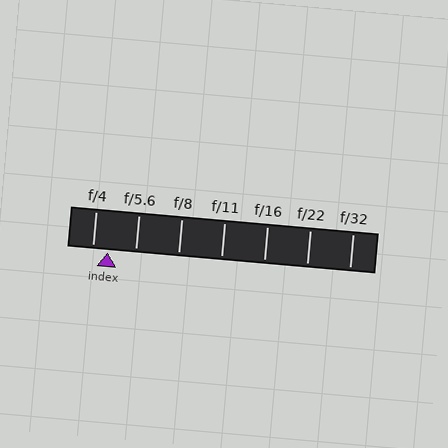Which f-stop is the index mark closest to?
The index mark is closest to f/4.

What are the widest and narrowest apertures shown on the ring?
The widest aperture shown is f/4 and the narrowest is f/32.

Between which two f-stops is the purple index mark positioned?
The index mark is between f/4 and f/5.6.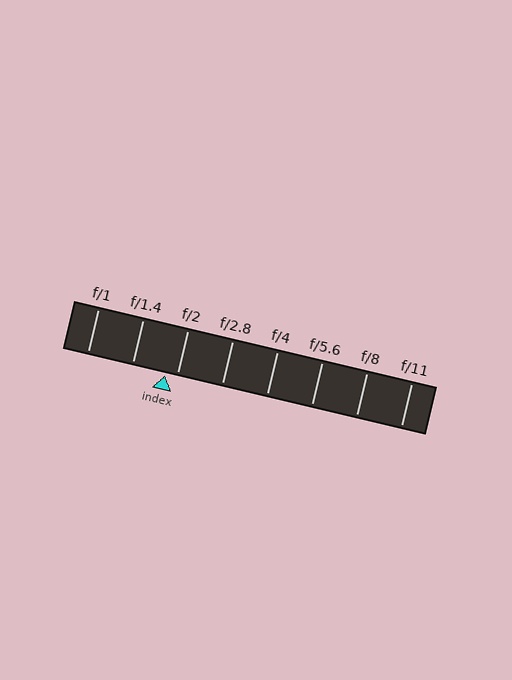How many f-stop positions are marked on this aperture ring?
There are 8 f-stop positions marked.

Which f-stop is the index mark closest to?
The index mark is closest to f/2.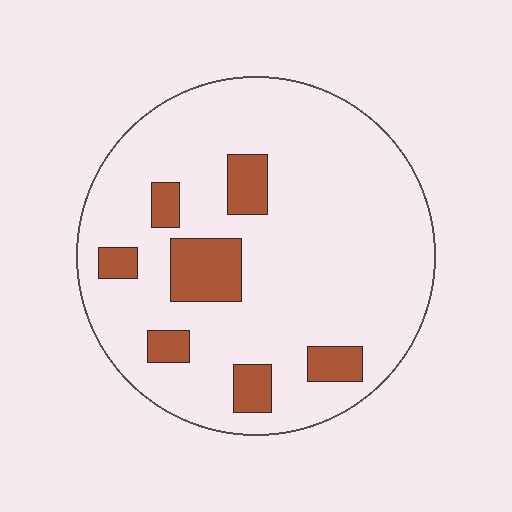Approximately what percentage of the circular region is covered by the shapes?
Approximately 15%.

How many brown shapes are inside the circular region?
7.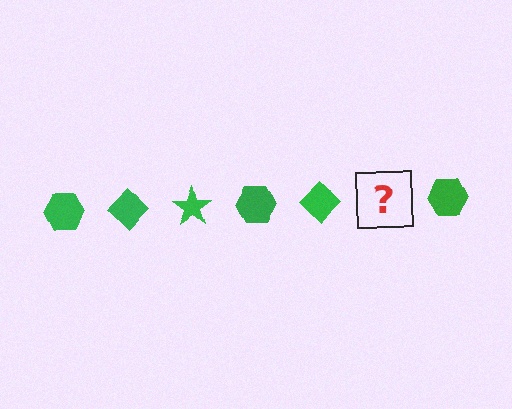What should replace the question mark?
The question mark should be replaced with a green star.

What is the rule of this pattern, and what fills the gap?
The rule is that the pattern cycles through hexagon, diamond, star shapes in green. The gap should be filled with a green star.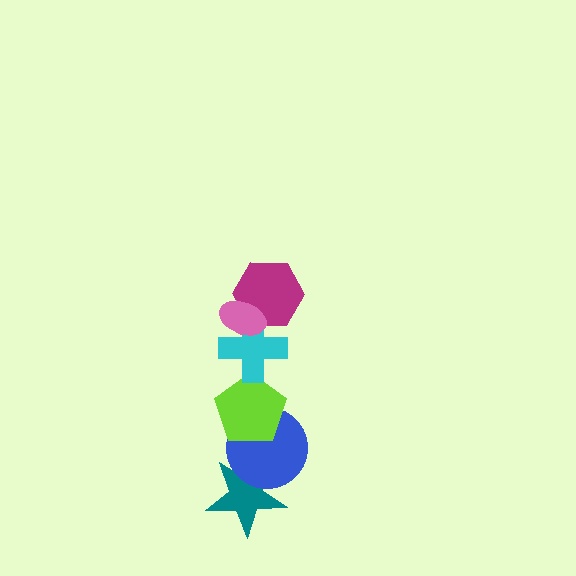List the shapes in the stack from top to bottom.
From top to bottom: the pink ellipse, the magenta hexagon, the cyan cross, the lime pentagon, the blue circle, the teal star.